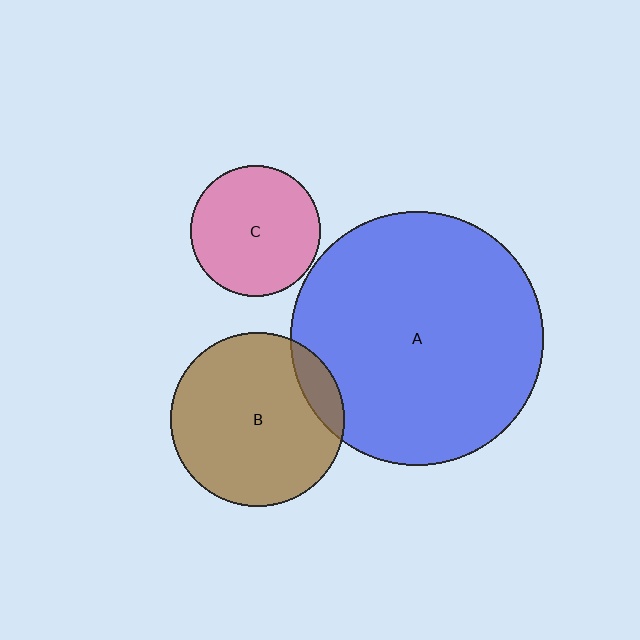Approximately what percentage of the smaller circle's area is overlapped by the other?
Approximately 10%.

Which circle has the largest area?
Circle A (blue).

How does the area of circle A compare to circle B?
Approximately 2.1 times.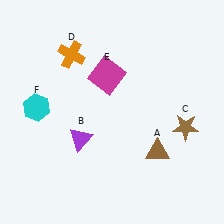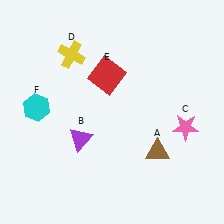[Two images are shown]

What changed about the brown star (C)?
In Image 1, C is brown. In Image 2, it changed to pink.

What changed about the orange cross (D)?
In Image 1, D is orange. In Image 2, it changed to yellow.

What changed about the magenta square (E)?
In Image 1, E is magenta. In Image 2, it changed to red.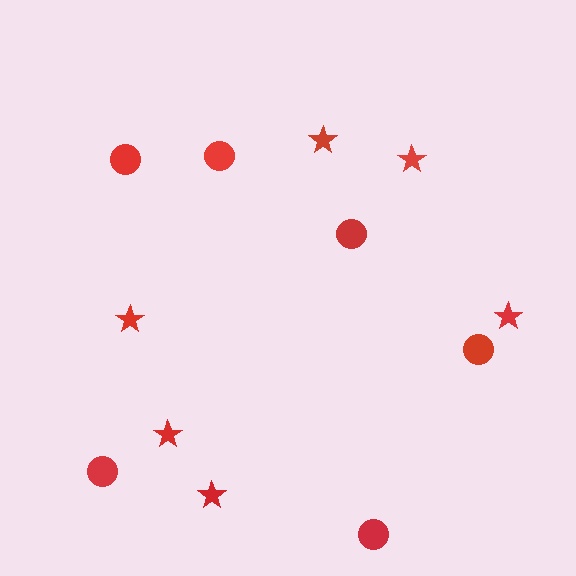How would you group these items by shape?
There are 2 groups: one group of circles (6) and one group of stars (6).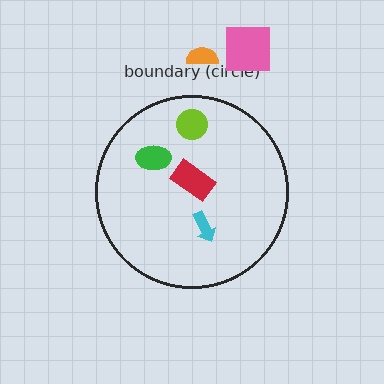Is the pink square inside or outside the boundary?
Outside.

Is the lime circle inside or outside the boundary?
Inside.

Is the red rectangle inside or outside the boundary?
Inside.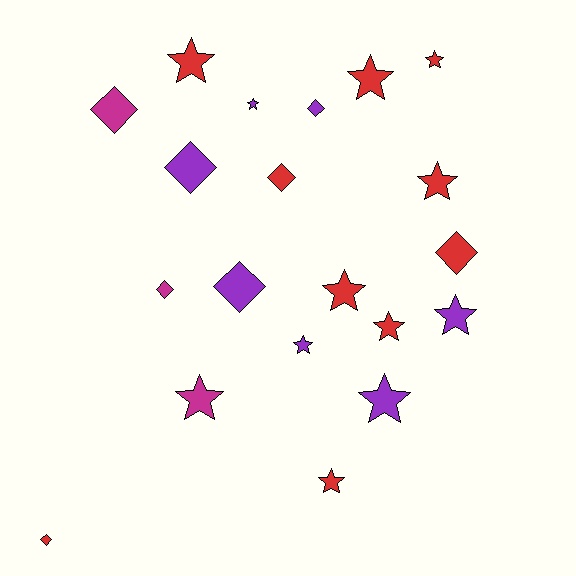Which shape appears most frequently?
Star, with 12 objects.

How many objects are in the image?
There are 20 objects.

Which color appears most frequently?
Red, with 10 objects.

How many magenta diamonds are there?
There are 2 magenta diamonds.